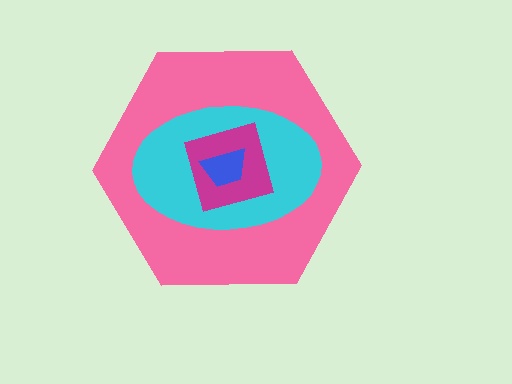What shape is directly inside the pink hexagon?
The cyan ellipse.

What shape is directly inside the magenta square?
The blue trapezoid.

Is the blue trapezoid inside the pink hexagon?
Yes.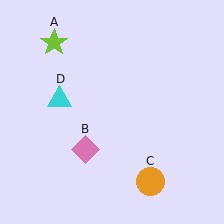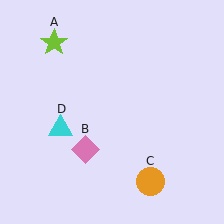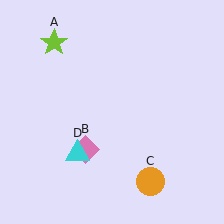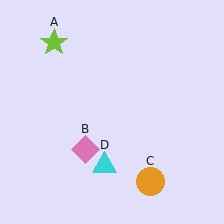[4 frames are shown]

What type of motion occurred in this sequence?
The cyan triangle (object D) rotated counterclockwise around the center of the scene.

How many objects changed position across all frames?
1 object changed position: cyan triangle (object D).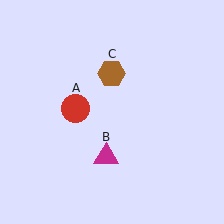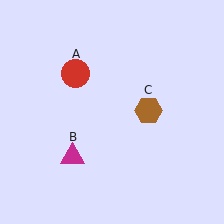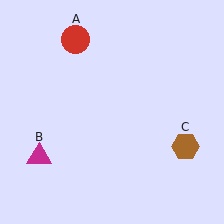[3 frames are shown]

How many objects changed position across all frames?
3 objects changed position: red circle (object A), magenta triangle (object B), brown hexagon (object C).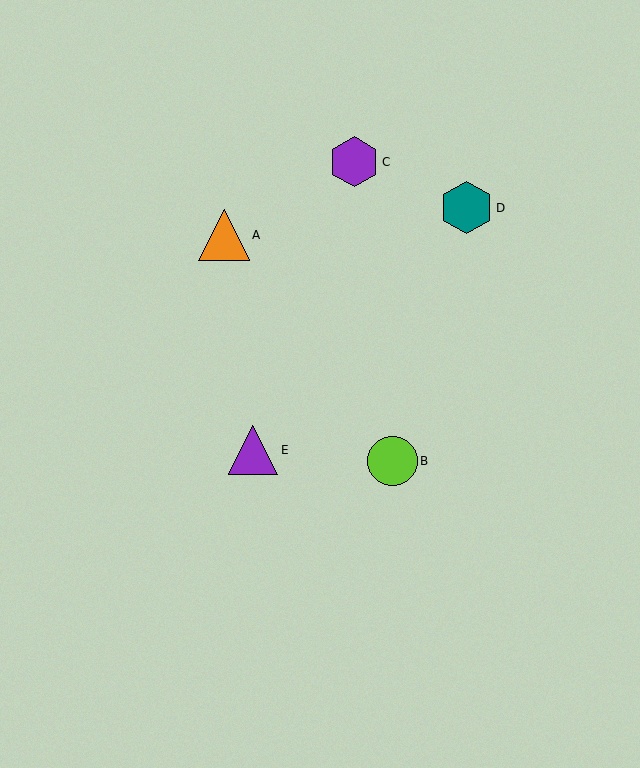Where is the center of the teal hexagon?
The center of the teal hexagon is at (466, 208).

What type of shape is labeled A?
Shape A is an orange triangle.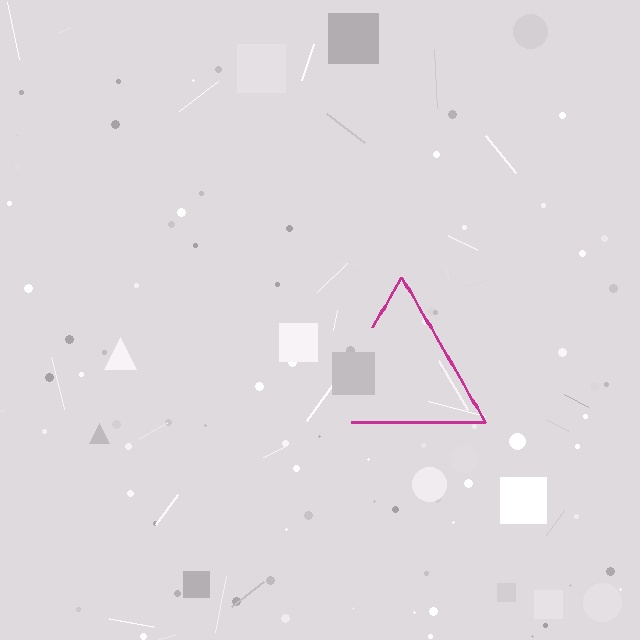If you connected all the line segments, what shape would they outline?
They would outline a triangle.